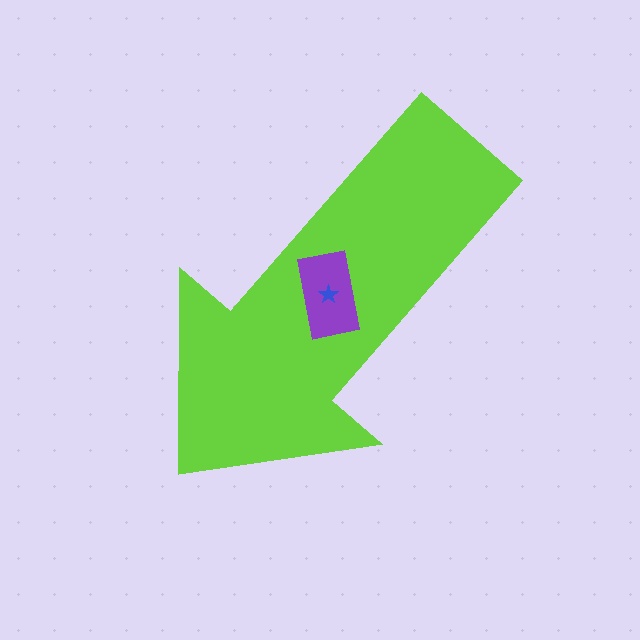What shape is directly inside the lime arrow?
The purple rectangle.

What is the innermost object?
The blue star.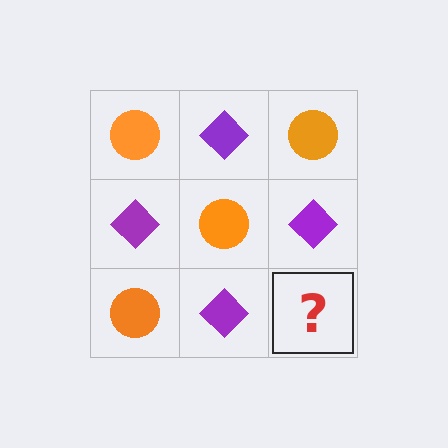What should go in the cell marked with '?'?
The missing cell should contain an orange circle.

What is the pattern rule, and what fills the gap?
The rule is that it alternates orange circle and purple diamond in a checkerboard pattern. The gap should be filled with an orange circle.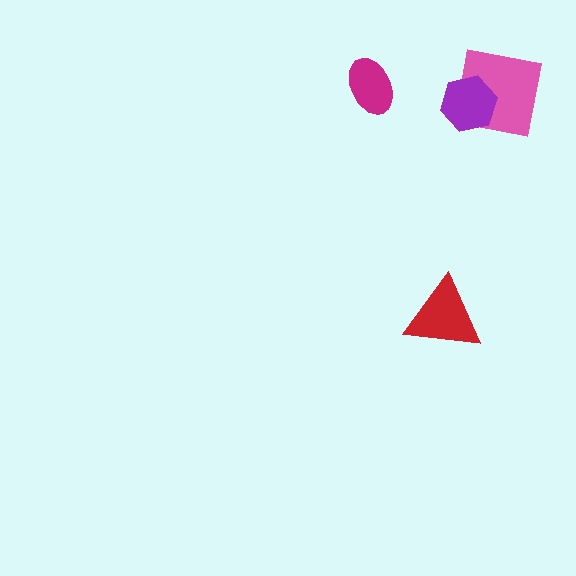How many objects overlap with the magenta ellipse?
0 objects overlap with the magenta ellipse.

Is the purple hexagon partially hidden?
No, no other shape covers it.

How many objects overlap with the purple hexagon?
1 object overlaps with the purple hexagon.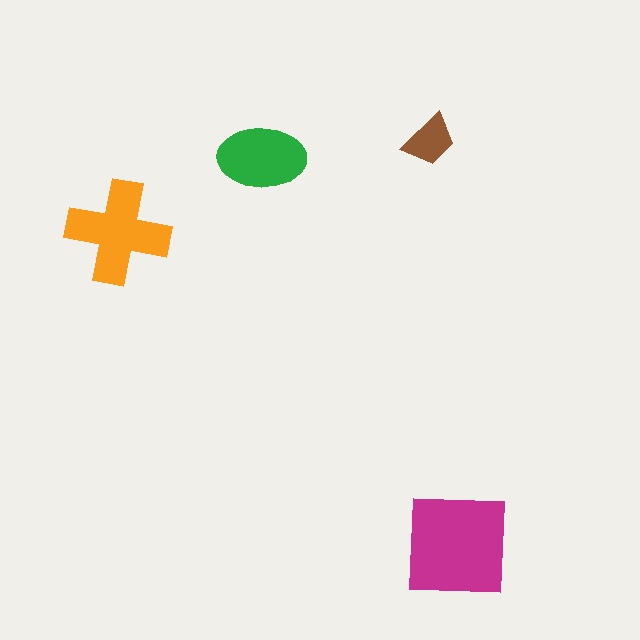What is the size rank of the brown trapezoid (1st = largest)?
4th.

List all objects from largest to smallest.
The magenta square, the orange cross, the green ellipse, the brown trapezoid.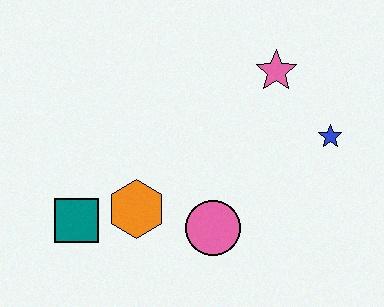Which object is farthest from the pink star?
The teal square is farthest from the pink star.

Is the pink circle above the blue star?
No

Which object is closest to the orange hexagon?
The teal square is closest to the orange hexagon.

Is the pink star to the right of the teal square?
Yes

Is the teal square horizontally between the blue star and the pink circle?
No